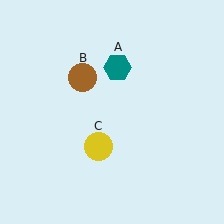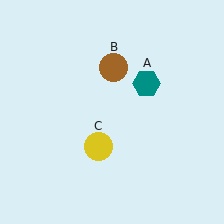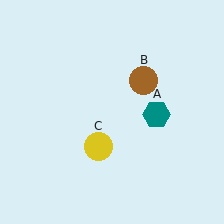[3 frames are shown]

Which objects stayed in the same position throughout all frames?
Yellow circle (object C) remained stationary.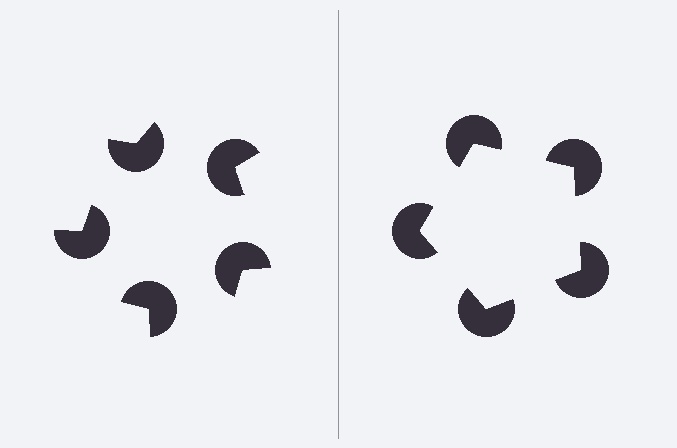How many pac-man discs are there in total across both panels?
10 — 5 on each side.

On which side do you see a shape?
An illusory pentagon appears on the right side. On the left side the wedge cuts are rotated, so no coherent shape forms.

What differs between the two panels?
The pac-man discs are positioned identically on both sides; only the wedge orientations differ. On the right they align to a pentagon; on the left they are misaligned.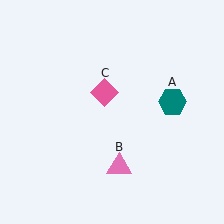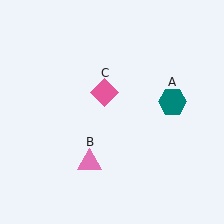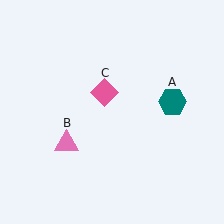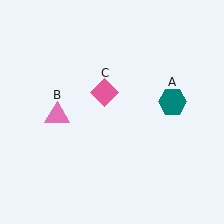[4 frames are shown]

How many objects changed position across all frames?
1 object changed position: pink triangle (object B).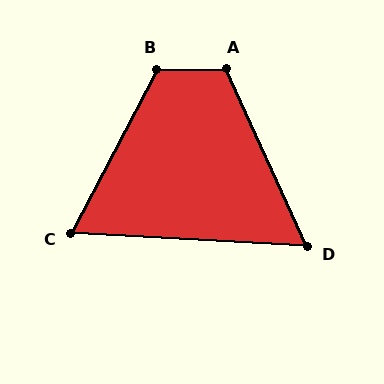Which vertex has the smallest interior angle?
D, at approximately 62 degrees.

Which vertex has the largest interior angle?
B, at approximately 118 degrees.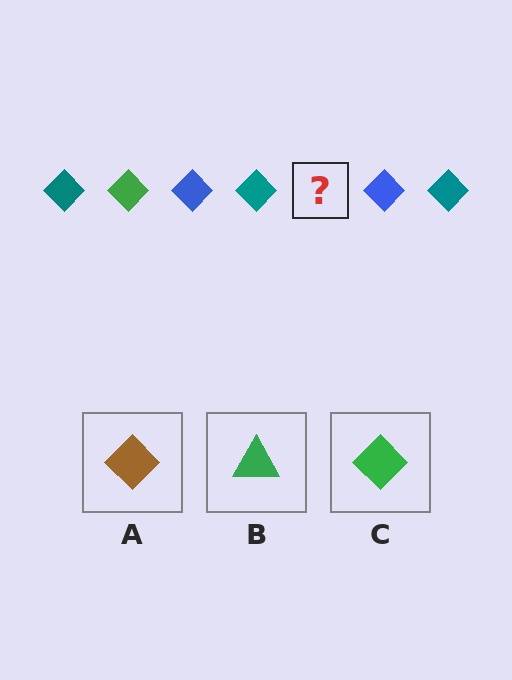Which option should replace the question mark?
Option C.